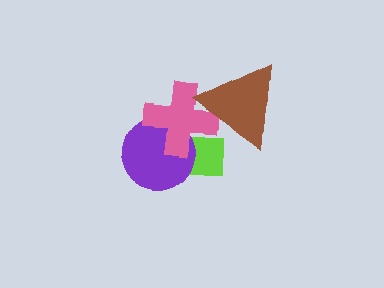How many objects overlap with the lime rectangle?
3 objects overlap with the lime rectangle.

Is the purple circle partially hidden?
Yes, it is partially covered by another shape.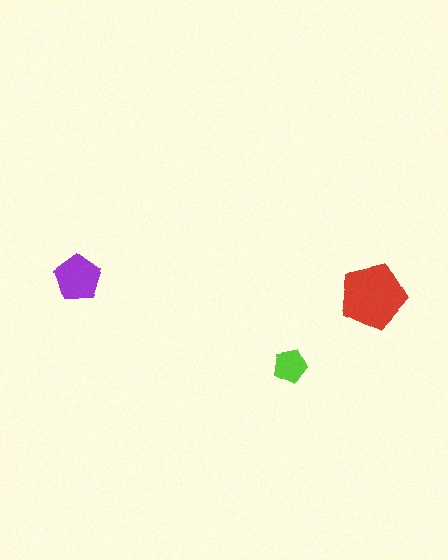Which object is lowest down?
The lime pentagon is bottommost.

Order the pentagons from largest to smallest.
the red one, the purple one, the lime one.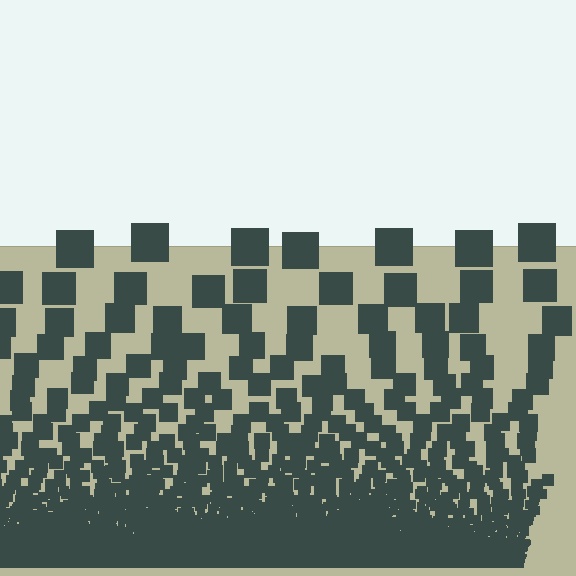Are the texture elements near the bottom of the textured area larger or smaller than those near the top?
Smaller. The gradient is inverted — elements near the bottom are smaller and denser.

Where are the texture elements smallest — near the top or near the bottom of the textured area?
Near the bottom.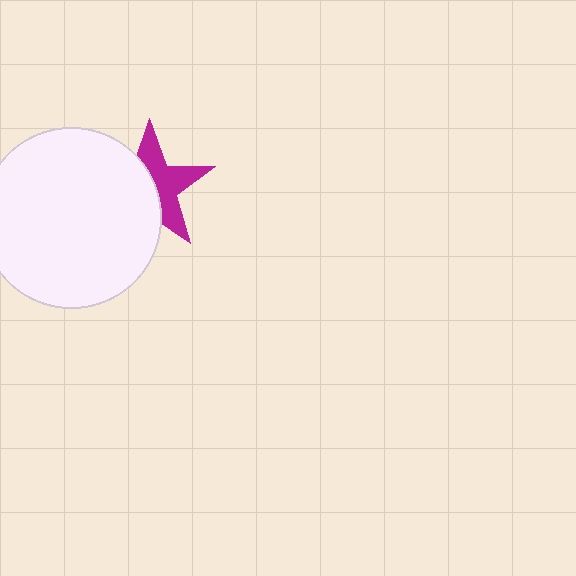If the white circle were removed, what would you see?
You would see the complete magenta star.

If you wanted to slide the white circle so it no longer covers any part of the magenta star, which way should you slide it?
Slide it left — that is the most direct way to separate the two shapes.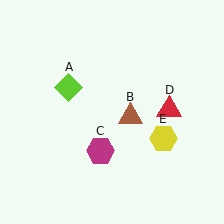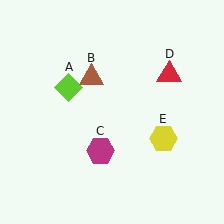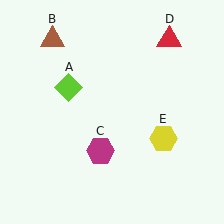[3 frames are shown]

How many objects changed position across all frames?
2 objects changed position: brown triangle (object B), red triangle (object D).